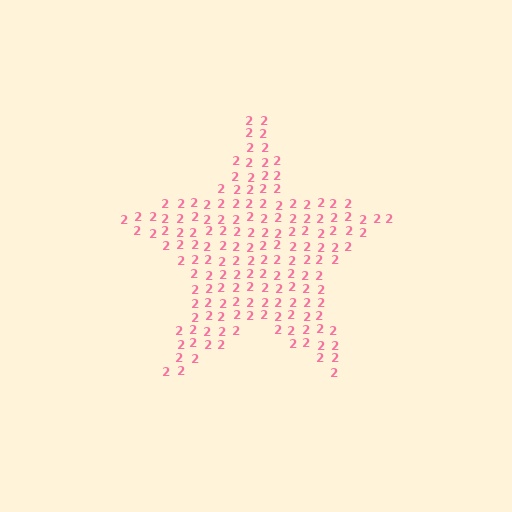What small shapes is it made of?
It is made of small digit 2's.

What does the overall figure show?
The overall figure shows a star.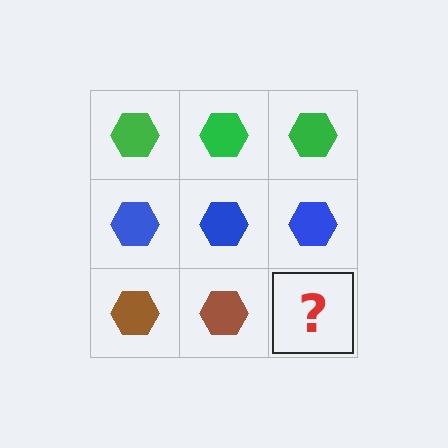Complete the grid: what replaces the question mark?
The question mark should be replaced with a brown hexagon.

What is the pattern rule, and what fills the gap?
The rule is that each row has a consistent color. The gap should be filled with a brown hexagon.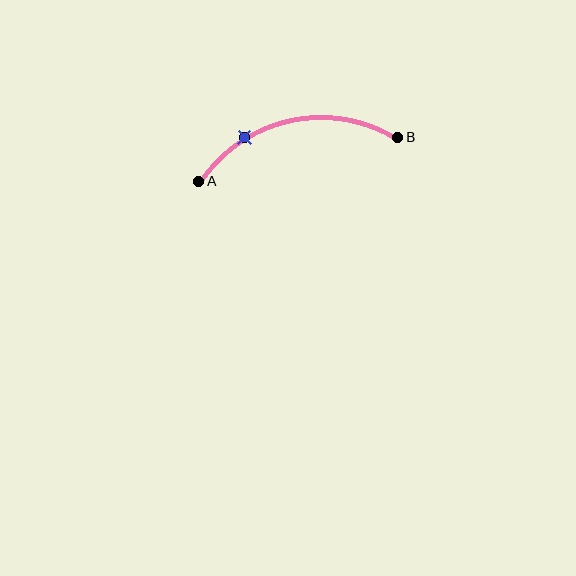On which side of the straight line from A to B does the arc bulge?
The arc bulges above the straight line connecting A and B.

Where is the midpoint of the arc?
The arc midpoint is the point on the curve farthest from the straight line joining A and B. It sits above that line.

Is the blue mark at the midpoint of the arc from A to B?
No. The blue mark lies on the arc but is closer to endpoint A. The arc midpoint would be at the point on the curve equidistant along the arc from both A and B.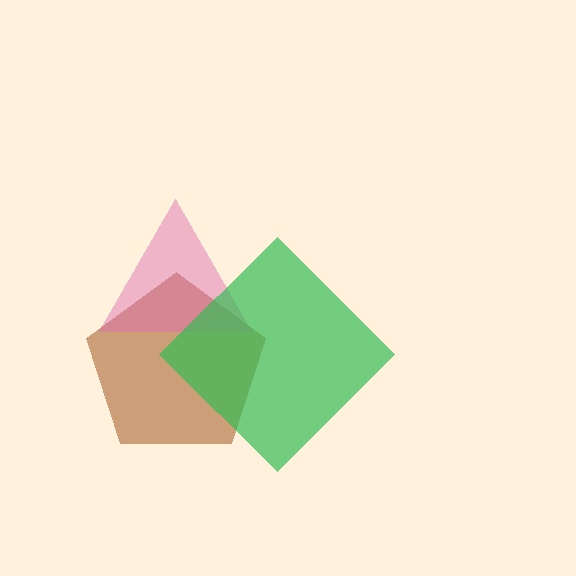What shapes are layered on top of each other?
The layered shapes are: a brown pentagon, a pink triangle, a green diamond.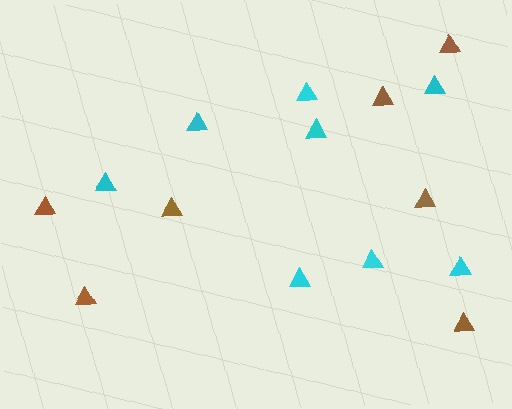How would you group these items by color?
There are 2 groups: one group of cyan triangles (8) and one group of brown triangles (7).